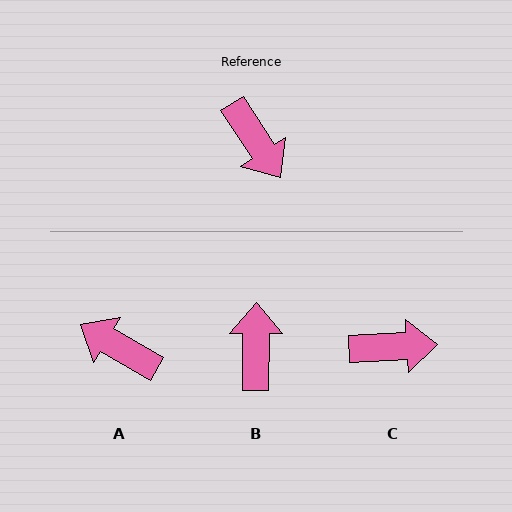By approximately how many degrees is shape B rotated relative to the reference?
Approximately 146 degrees counter-clockwise.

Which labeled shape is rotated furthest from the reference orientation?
A, about 153 degrees away.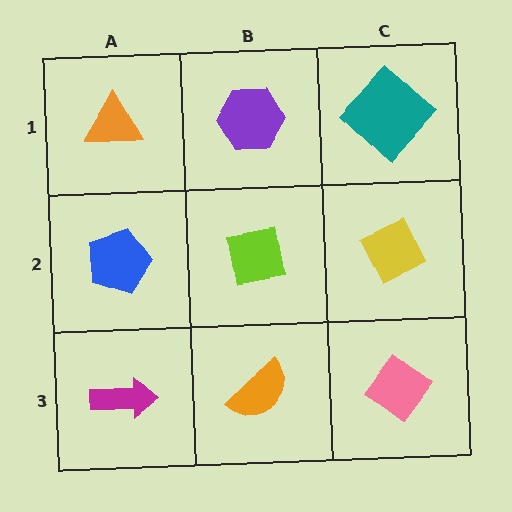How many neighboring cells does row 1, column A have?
2.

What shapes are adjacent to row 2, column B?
A purple hexagon (row 1, column B), an orange semicircle (row 3, column B), a blue pentagon (row 2, column A), a yellow diamond (row 2, column C).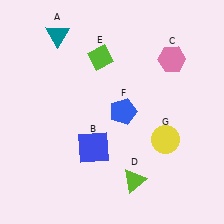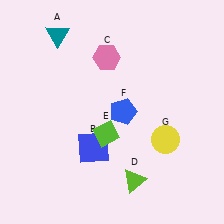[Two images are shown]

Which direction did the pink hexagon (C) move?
The pink hexagon (C) moved left.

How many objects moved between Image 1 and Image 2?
2 objects moved between the two images.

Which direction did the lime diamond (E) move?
The lime diamond (E) moved down.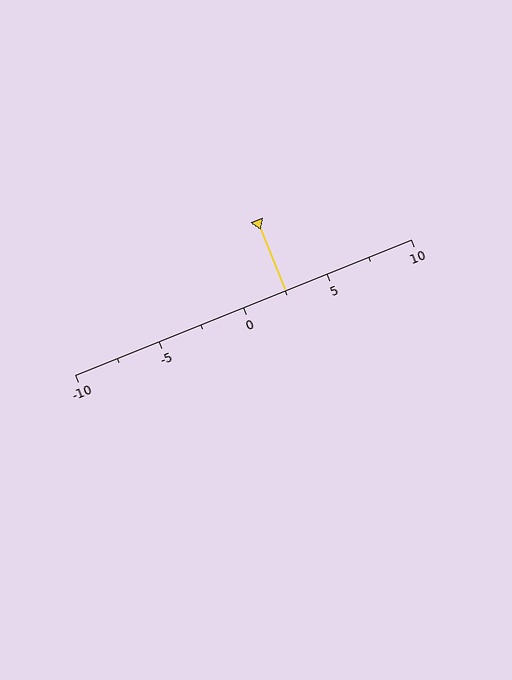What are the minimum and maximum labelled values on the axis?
The axis runs from -10 to 10.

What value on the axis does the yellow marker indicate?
The marker indicates approximately 2.5.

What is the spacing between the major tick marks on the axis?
The major ticks are spaced 5 apart.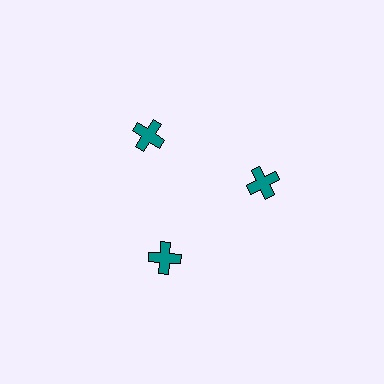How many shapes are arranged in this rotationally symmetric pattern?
There are 3 shapes, arranged in 3 groups of 1.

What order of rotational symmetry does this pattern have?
This pattern has 3-fold rotational symmetry.